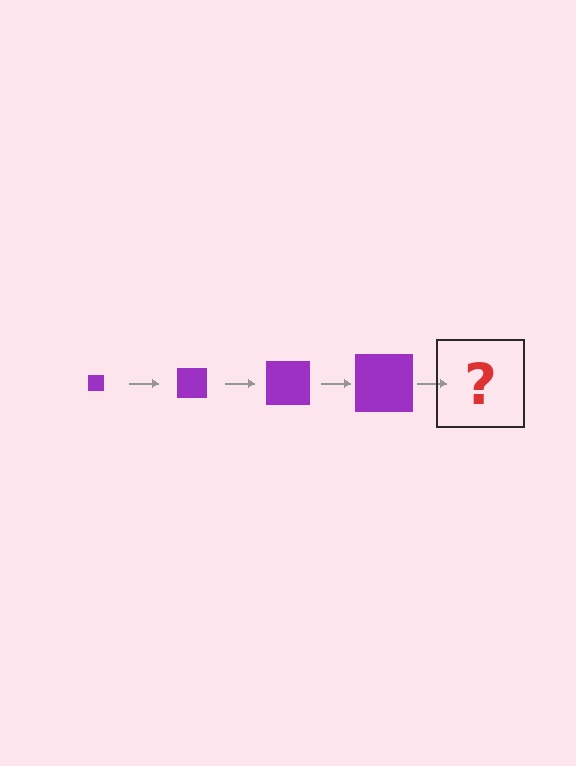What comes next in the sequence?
The next element should be a purple square, larger than the previous one.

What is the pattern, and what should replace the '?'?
The pattern is that the square gets progressively larger each step. The '?' should be a purple square, larger than the previous one.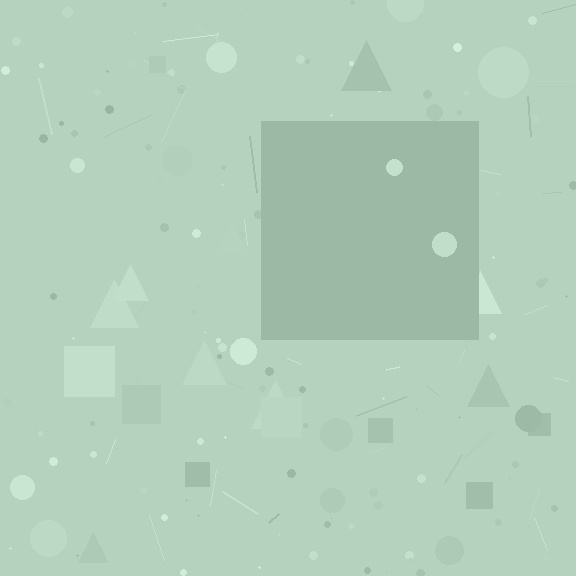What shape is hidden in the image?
A square is hidden in the image.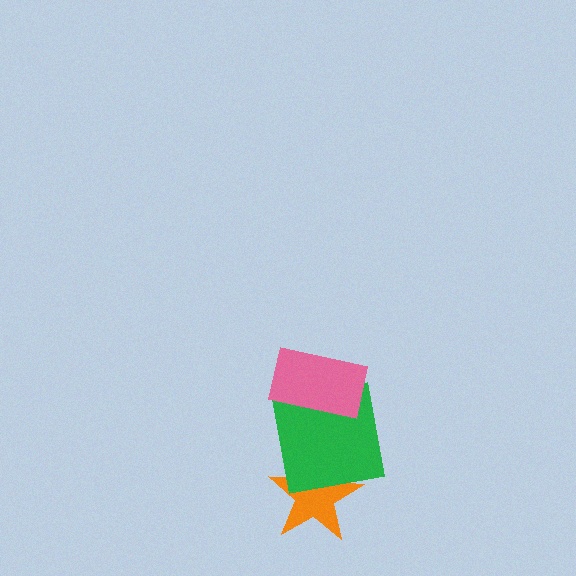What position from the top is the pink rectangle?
The pink rectangle is 1st from the top.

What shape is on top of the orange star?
The green square is on top of the orange star.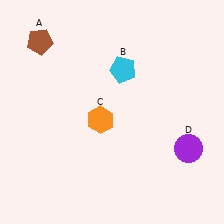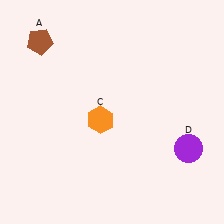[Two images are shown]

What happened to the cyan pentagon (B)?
The cyan pentagon (B) was removed in Image 2. It was in the top-right area of Image 1.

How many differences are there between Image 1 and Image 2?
There is 1 difference between the two images.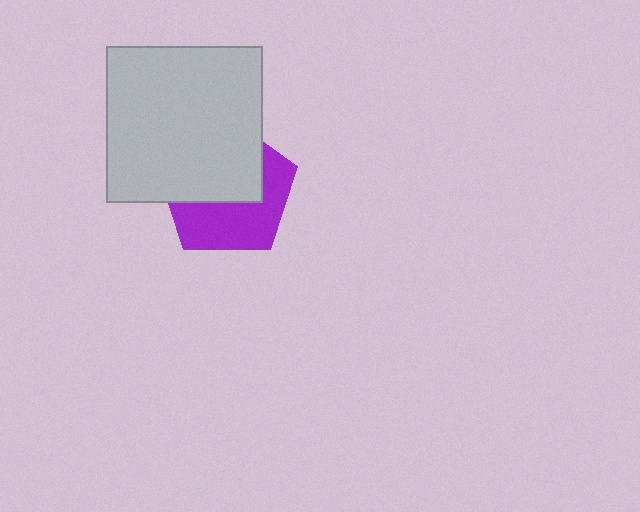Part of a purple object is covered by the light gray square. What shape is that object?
It is a pentagon.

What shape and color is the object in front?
The object in front is a light gray square.